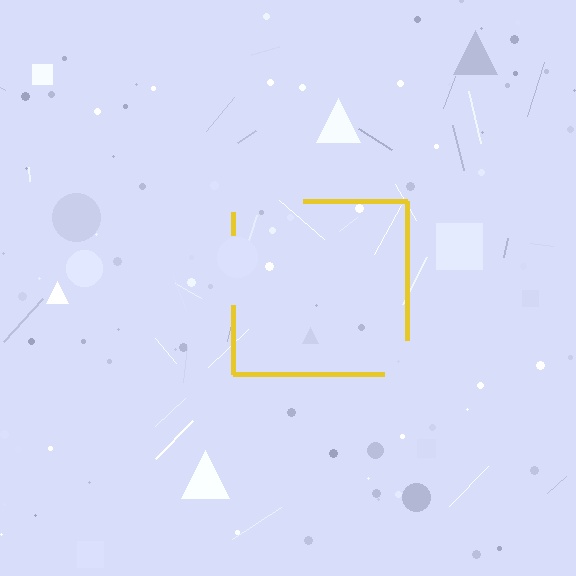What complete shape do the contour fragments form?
The contour fragments form a square.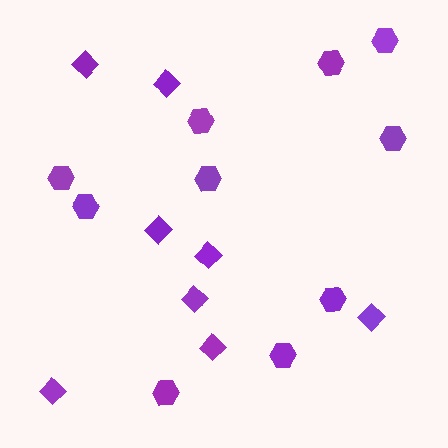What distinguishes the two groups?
There are 2 groups: one group of hexagons (10) and one group of diamonds (8).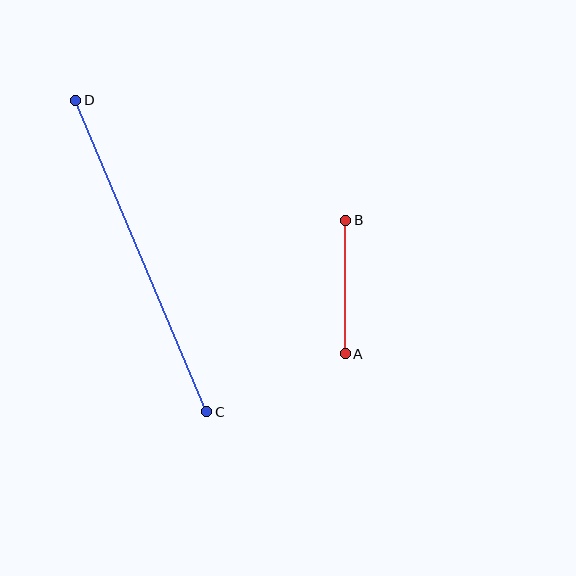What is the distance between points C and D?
The distance is approximately 338 pixels.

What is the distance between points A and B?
The distance is approximately 134 pixels.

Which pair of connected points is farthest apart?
Points C and D are farthest apart.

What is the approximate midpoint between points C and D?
The midpoint is at approximately (141, 256) pixels.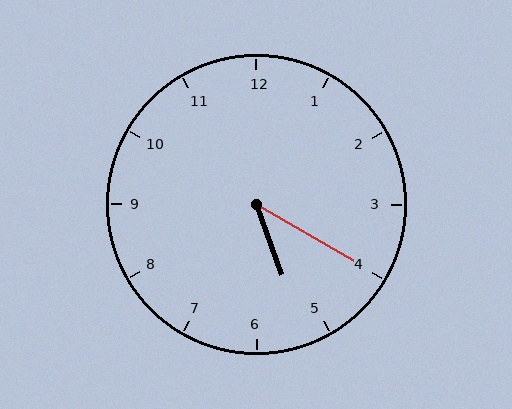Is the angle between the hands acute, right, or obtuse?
It is acute.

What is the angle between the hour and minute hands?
Approximately 40 degrees.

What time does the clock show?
5:20.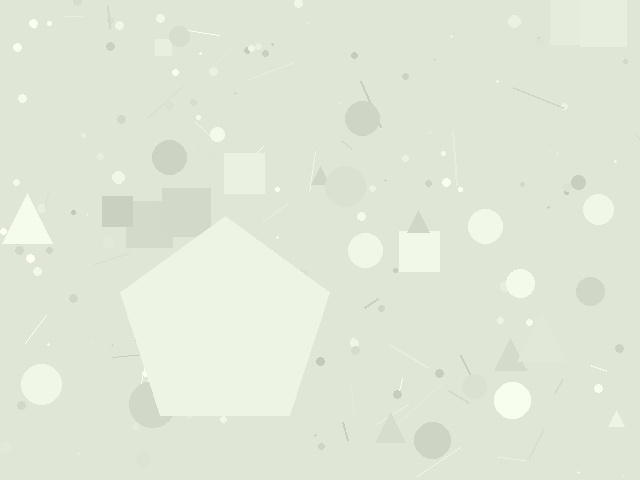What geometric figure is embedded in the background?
A pentagon is embedded in the background.